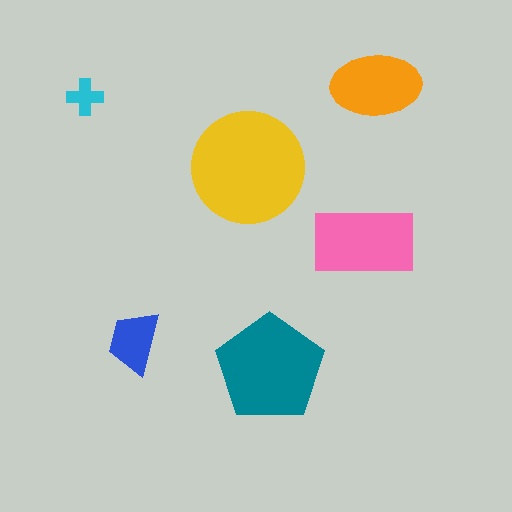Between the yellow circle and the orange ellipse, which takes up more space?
The yellow circle.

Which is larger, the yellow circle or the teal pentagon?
The yellow circle.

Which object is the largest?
The yellow circle.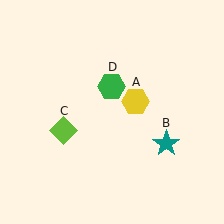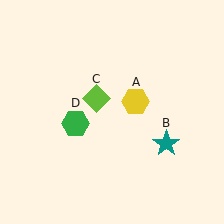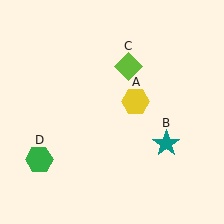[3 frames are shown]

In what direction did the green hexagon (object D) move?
The green hexagon (object D) moved down and to the left.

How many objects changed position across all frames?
2 objects changed position: lime diamond (object C), green hexagon (object D).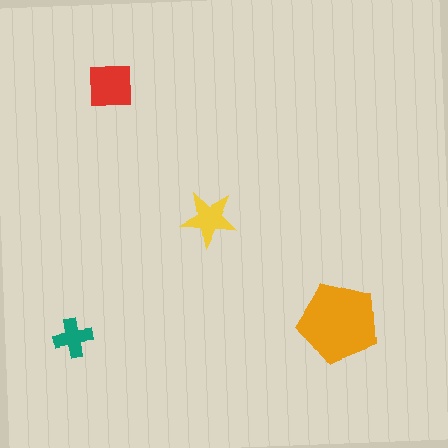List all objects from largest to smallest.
The orange pentagon, the red square, the yellow star, the teal cross.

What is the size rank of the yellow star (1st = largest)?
3rd.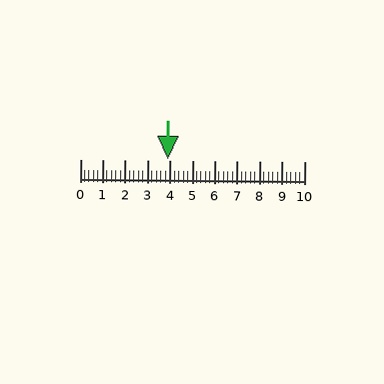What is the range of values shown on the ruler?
The ruler shows values from 0 to 10.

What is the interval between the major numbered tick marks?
The major tick marks are spaced 1 units apart.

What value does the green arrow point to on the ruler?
The green arrow points to approximately 3.9.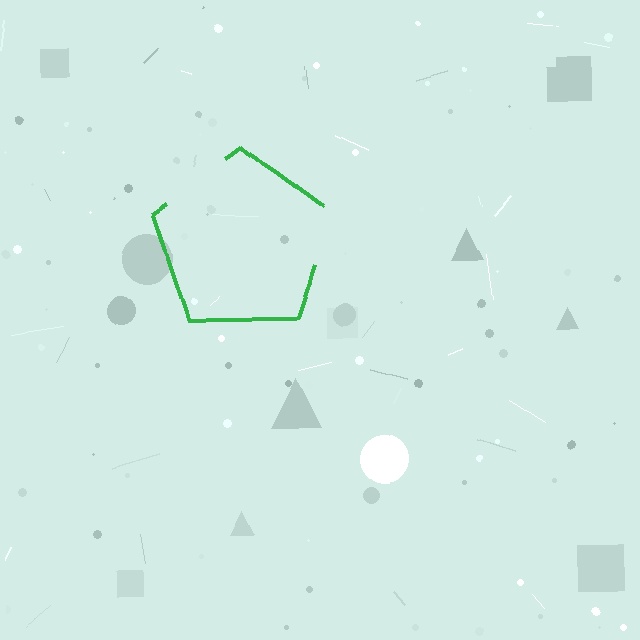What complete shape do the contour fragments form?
The contour fragments form a pentagon.